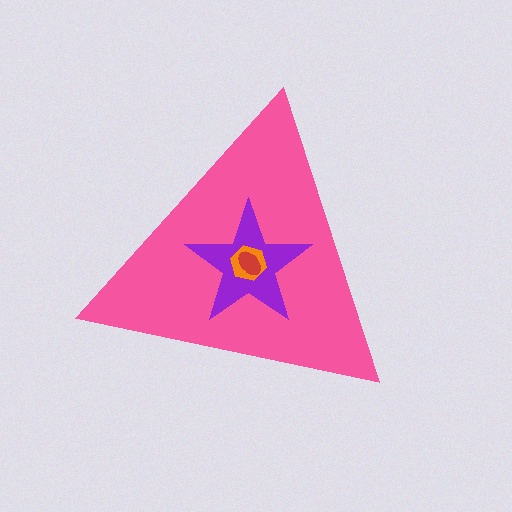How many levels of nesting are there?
4.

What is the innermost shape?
The red ellipse.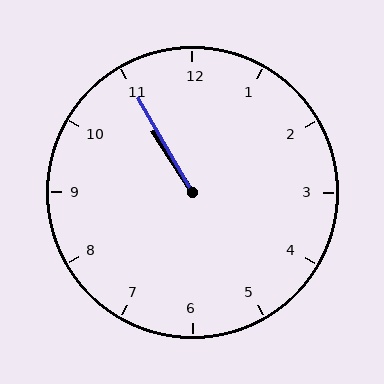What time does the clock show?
10:55.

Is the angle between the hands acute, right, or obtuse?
It is acute.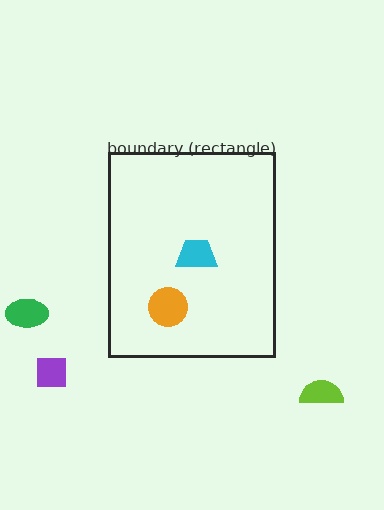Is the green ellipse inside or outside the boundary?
Outside.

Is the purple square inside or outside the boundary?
Outside.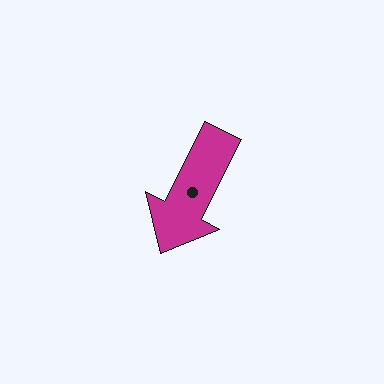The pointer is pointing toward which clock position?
Roughly 7 o'clock.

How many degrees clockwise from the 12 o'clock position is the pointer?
Approximately 207 degrees.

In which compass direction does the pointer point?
Southwest.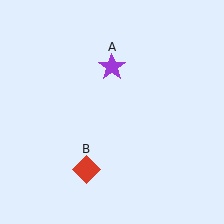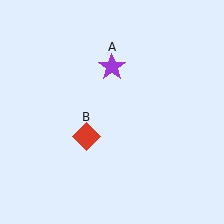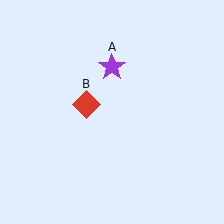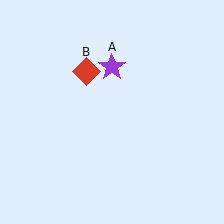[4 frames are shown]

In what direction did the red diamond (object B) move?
The red diamond (object B) moved up.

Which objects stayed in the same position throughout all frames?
Purple star (object A) remained stationary.